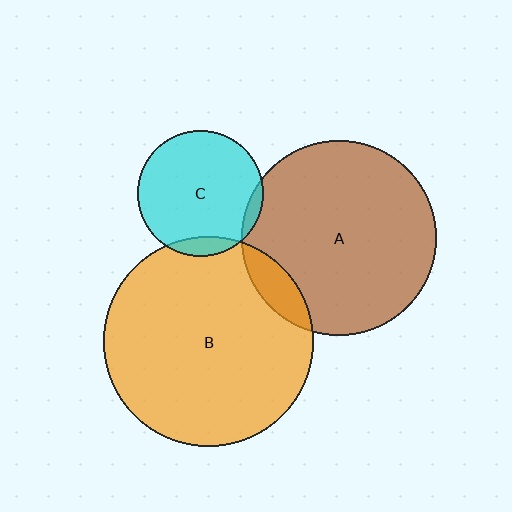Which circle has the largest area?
Circle B (orange).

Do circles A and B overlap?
Yes.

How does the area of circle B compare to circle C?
Approximately 2.8 times.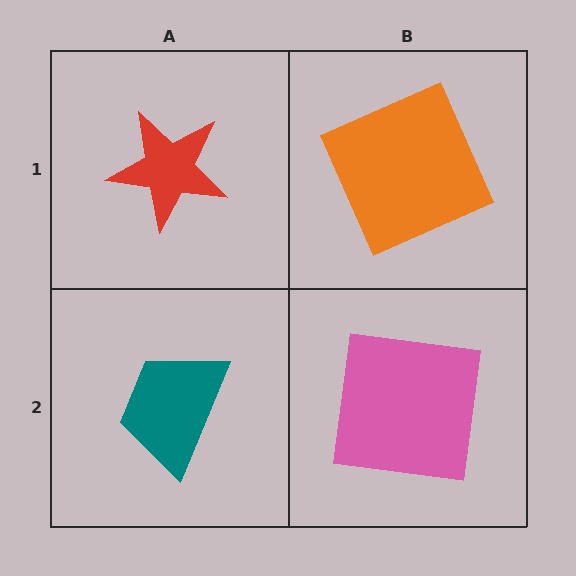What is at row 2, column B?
A pink square.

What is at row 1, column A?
A red star.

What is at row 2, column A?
A teal trapezoid.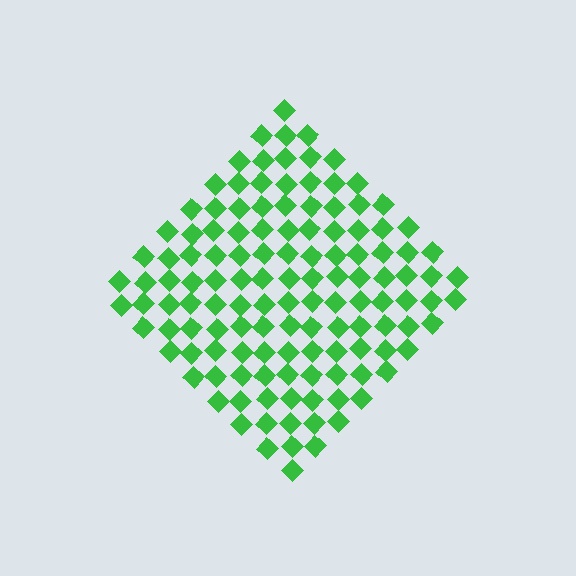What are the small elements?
The small elements are diamonds.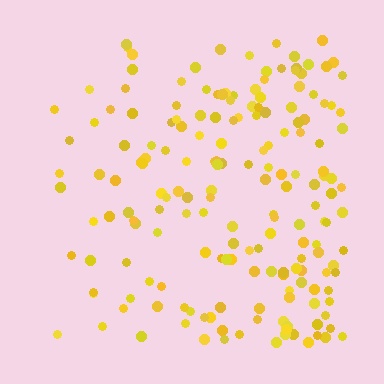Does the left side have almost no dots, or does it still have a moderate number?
Still a moderate number, just noticeably fewer than the right.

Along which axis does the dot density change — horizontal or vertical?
Horizontal.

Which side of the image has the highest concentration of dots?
The right.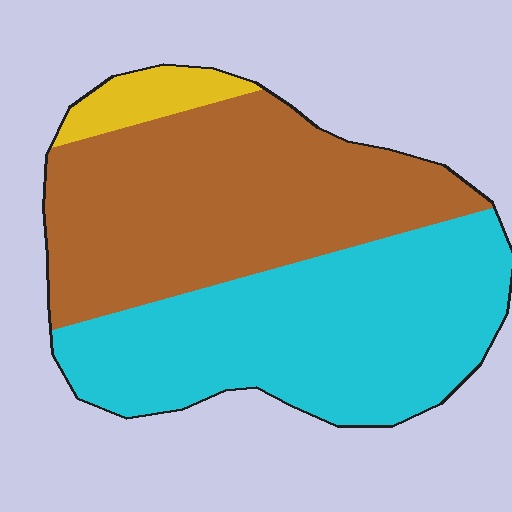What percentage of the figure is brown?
Brown takes up about one half (1/2) of the figure.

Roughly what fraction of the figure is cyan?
Cyan covers about 45% of the figure.